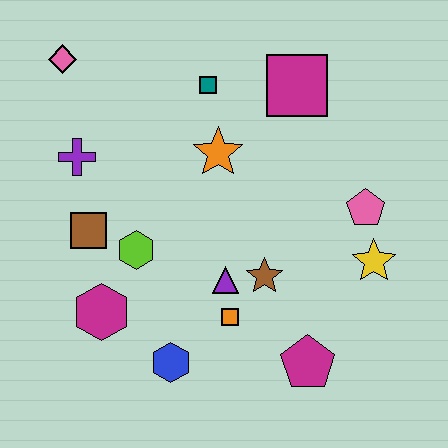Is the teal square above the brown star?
Yes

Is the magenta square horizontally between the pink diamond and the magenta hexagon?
No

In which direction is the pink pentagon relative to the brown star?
The pink pentagon is to the right of the brown star.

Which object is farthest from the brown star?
The pink diamond is farthest from the brown star.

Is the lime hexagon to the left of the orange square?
Yes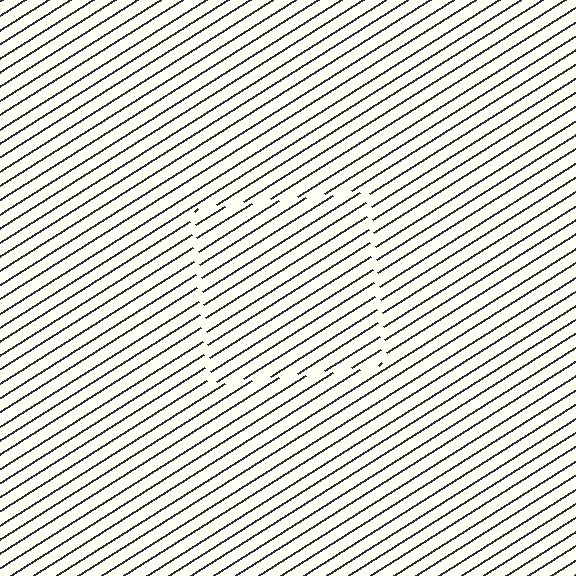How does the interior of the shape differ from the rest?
The interior of the shape contains the same grating, shifted by half a period — the contour is defined by the phase discontinuity where line-ends from the inner and outer gratings abut.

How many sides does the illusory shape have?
4 sides — the line-ends trace a square.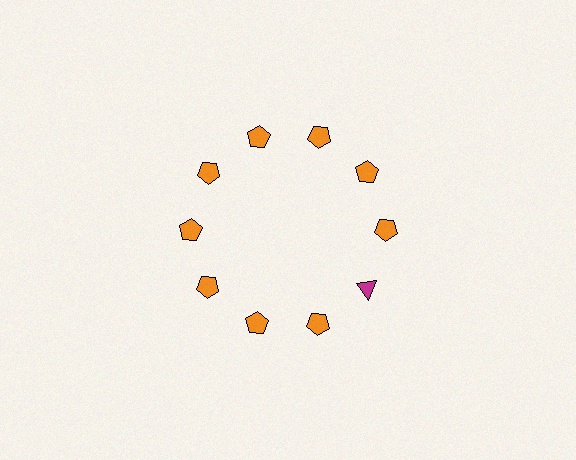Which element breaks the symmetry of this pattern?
The magenta triangle at roughly the 4 o'clock position breaks the symmetry. All other shapes are orange pentagons.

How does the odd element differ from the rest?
It differs in both color (magenta instead of orange) and shape (triangle instead of pentagon).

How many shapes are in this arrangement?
There are 10 shapes arranged in a ring pattern.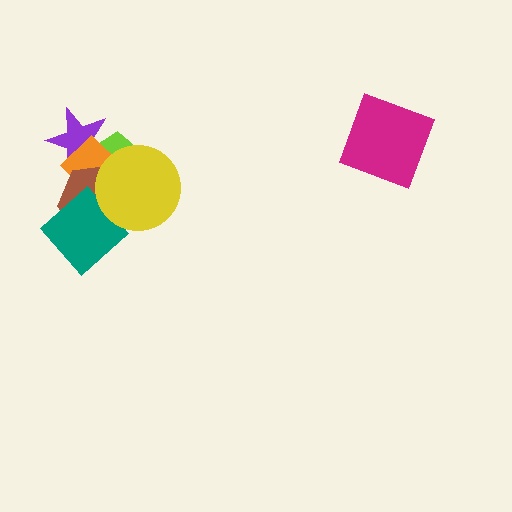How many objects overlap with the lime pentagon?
4 objects overlap with the lime pentagon.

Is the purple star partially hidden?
Yes, it is partially covered by another shape.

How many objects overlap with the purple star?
3 objects overlap with the purple star.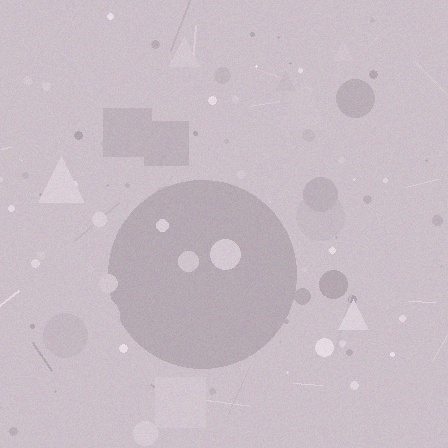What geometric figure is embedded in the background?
A circle is embedded in the background.